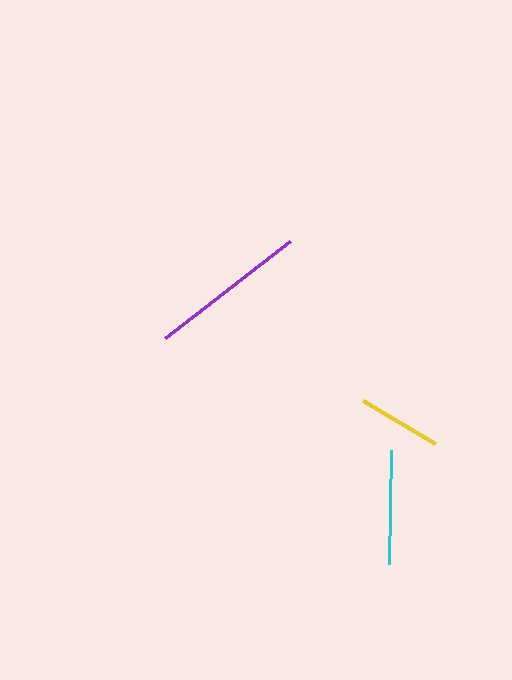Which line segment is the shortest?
The yellow line is the shortest at approximately 84 pixels.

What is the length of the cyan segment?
The cyan segment is approximately 115 pixels long.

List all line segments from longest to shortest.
From longest to shortest: purple, cyan, yellow.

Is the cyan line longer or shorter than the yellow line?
The cyan line is longer than the yellow line.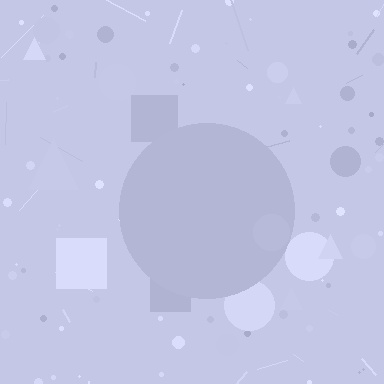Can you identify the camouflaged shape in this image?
The camouflaged shape is a circle.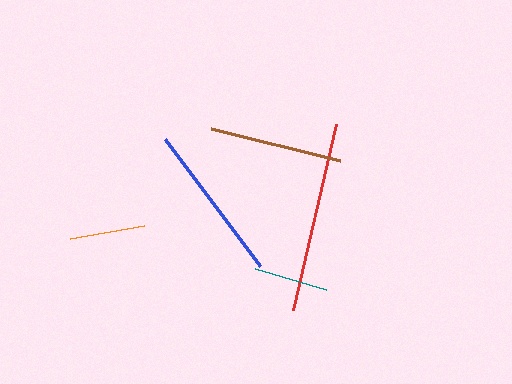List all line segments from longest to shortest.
From longest to shortest: red, blue, brown, orange, teal.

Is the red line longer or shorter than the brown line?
The red line is longer than the brown line.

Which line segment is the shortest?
The teal line is the shortest at approximately 74 pixels.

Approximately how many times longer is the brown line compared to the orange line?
The brown line is approximately 1.8 times the length of the orange line.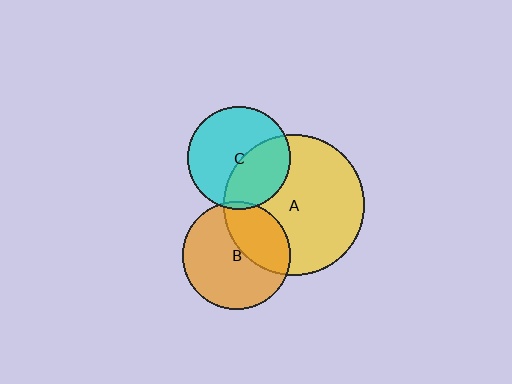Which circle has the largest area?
Circle A (yellow).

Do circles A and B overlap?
Yes.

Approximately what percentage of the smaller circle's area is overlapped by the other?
Approximately 35%.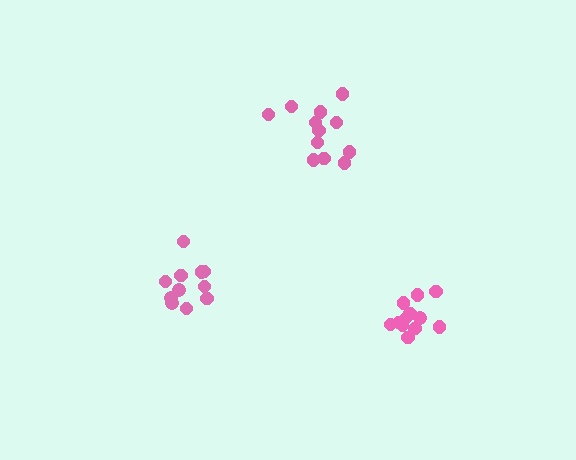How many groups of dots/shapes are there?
There are 3 groups.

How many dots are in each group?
Group 1: 12 dots, Group 2: 11 dots, Group 3: 12 dots (35 total).